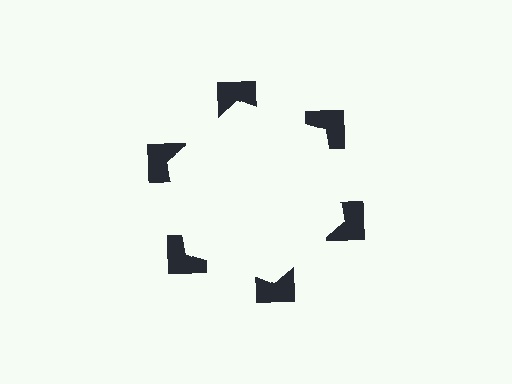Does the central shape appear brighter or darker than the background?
It typically appears slightly brighter than the background, even though no actual brightness change is drawn.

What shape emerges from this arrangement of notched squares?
An illusory hexagon — its edges are inferred from the aligned wedge cuts in the notched squares, not physically drawn.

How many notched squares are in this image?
There are 6 — one at each vertex of the illusory hexagon.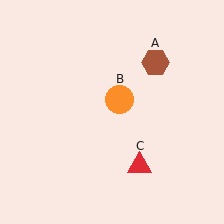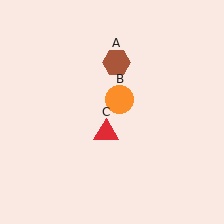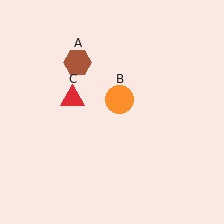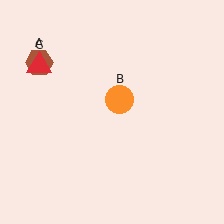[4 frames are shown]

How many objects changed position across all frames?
2 objects changed position: brown hexagon (object A), red triangle (object C).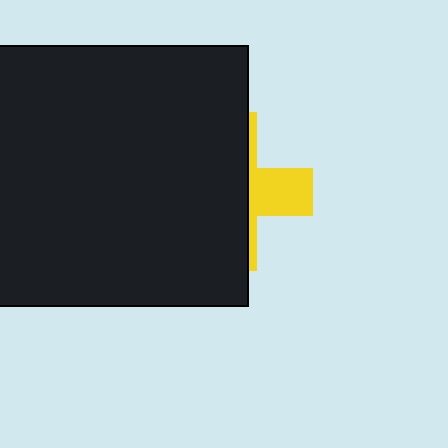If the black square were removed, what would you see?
You would see the complete yellow cross.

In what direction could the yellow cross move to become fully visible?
The yellow cross could move right. That would shift it out from behind the black square entirely.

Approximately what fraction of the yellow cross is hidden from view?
Roughly 70% of the yellow cross is hidden behind the black square.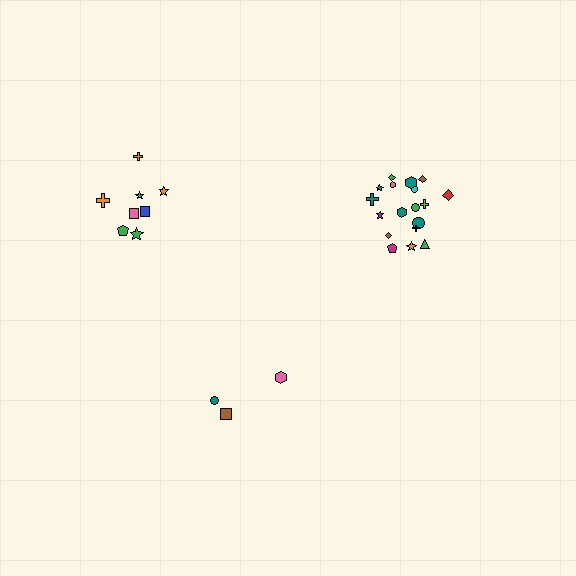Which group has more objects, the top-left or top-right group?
The top-right group.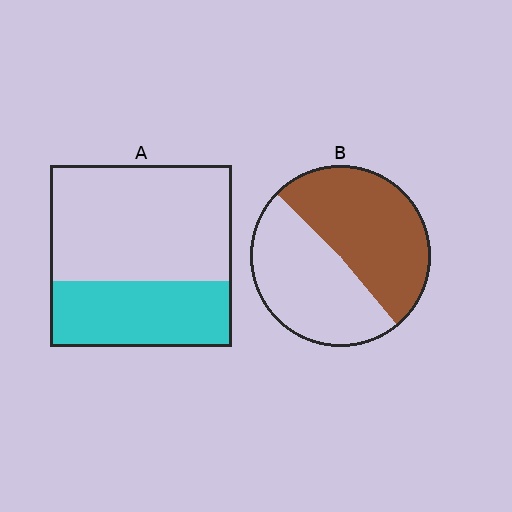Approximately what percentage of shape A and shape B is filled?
A is approximately 35% and B is approximately 50%.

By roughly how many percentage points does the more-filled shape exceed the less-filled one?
By roughly 15 percentage points (B over A).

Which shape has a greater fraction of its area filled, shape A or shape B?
Shape B.